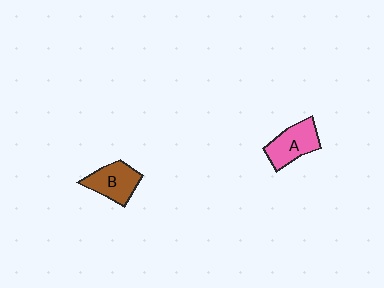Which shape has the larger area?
Shape A (pink).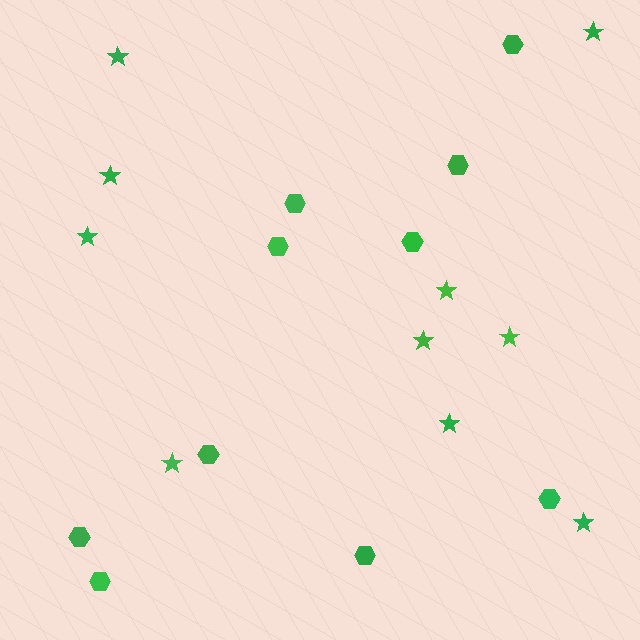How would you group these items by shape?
There are 2 groups: one group of hexagons (10) and one group of stars (10).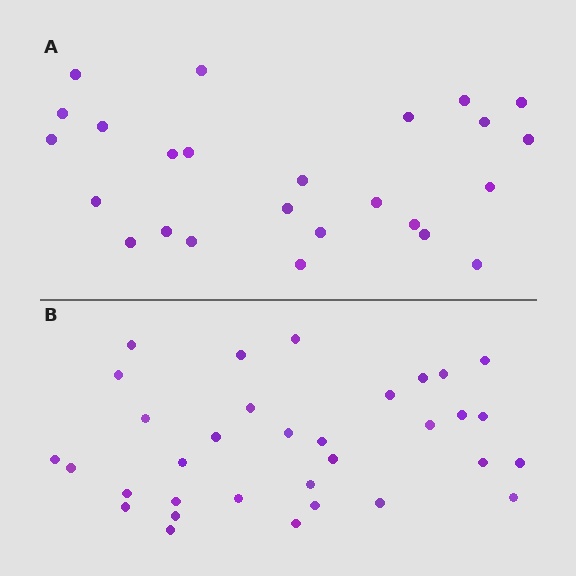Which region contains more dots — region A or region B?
Region B (the bottom region) has more dots.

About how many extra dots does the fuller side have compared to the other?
Region B has roughly 8 or so more dots than region A.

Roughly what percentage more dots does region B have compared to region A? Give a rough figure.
About 30% more.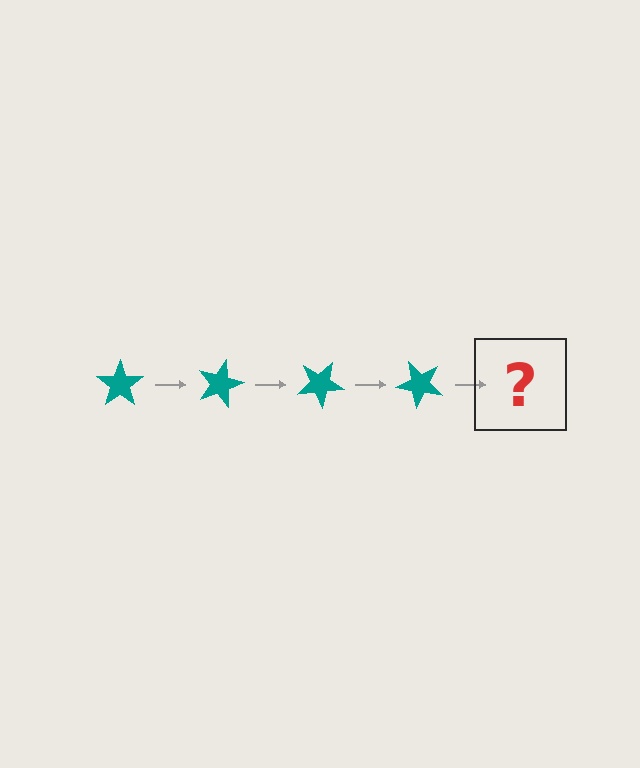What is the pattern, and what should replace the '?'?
The pattern is that the star rotates 15 degrees each step. The '?' should be a teal star rotated 60 degrees.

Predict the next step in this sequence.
The next step is a teal star rotated 60 degrees.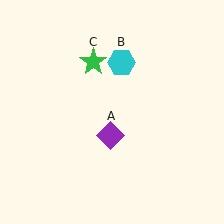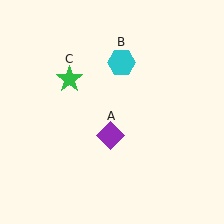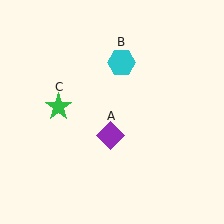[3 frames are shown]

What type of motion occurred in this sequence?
The green star (object C) rotated counterclockwise around the center of the scene.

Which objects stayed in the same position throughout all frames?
Purple diamond (object A) and cyan hexagon (object B) remained stationary.